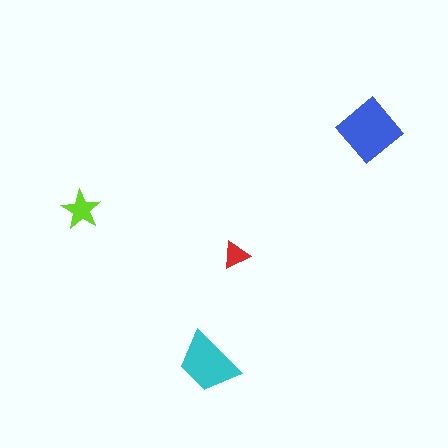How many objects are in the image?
There are 4 objects in the image.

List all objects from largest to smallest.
The blue diamond, the cyan trapezoid, the lime star, the red triangle.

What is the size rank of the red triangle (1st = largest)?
4th.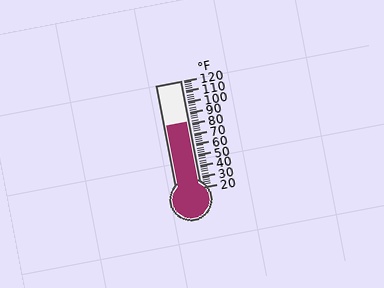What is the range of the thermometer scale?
The thermometer scale ranges from 20°F to 120°F.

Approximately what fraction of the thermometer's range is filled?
The thermometer is filled to approximately 60% of its range.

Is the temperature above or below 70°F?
The temperature is above 70°F.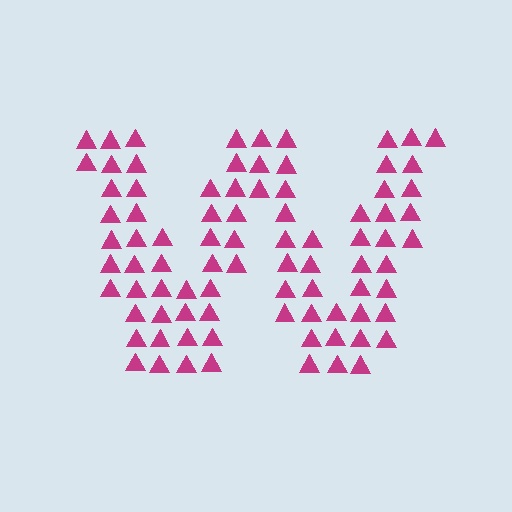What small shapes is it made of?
It is made of small triangles.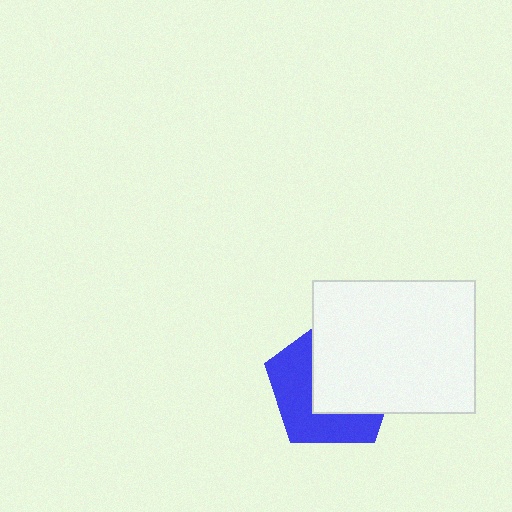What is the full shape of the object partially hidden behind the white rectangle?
The partially hidden object is a blue pentagon.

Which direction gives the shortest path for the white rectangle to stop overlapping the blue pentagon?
Moving toward the upper-right gives the shortest separation.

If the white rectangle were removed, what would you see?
You would see the complete blue pentagon.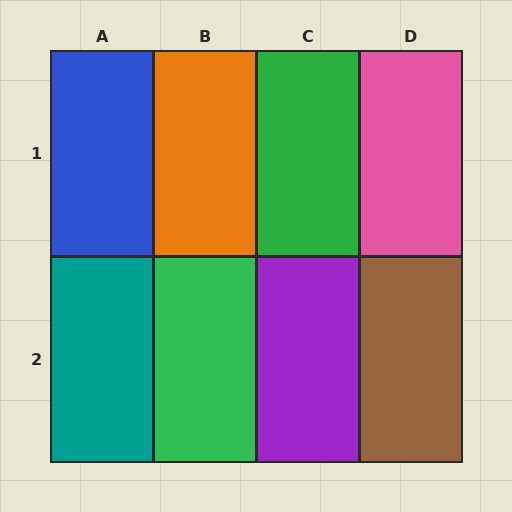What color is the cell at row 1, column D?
Pink.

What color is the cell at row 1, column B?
Orange.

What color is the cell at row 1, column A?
Blue.